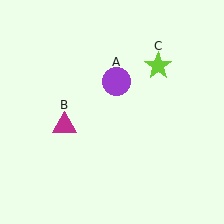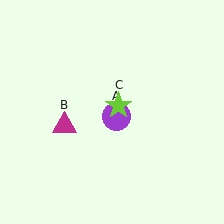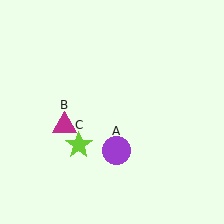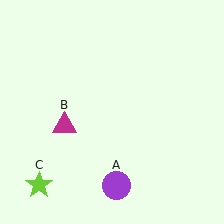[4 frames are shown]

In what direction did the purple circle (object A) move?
The purple circle (object A) moved down.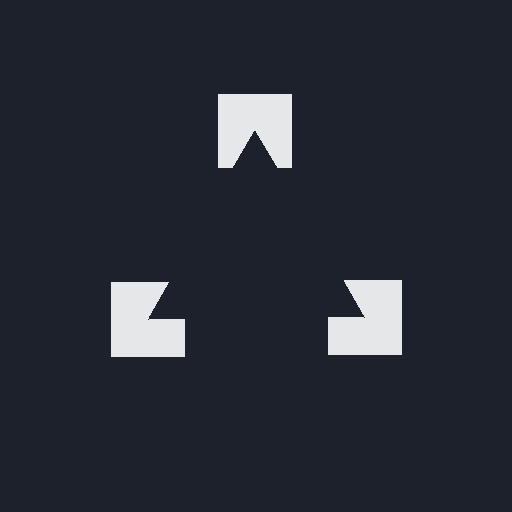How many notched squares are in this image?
There are 3 — one at each vertex of the illusory triangle.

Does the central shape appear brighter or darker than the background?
It typically appears slightly darker than the background, even though no actual brightness change is drawn.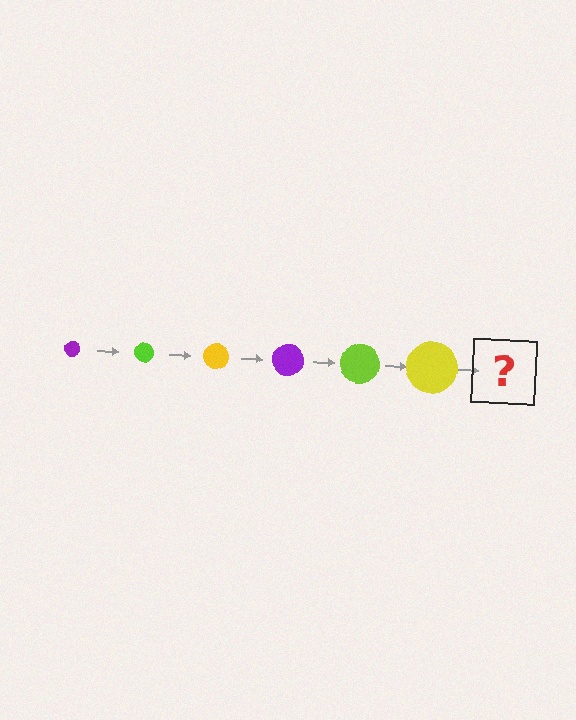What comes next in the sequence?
The next element should be a purple circle, larger than the previous one.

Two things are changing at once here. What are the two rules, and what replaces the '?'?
The two rules are that the circle grows larger each step and the color cycles through purple, lime, and yellow. The '?' should be a purple circle, larger than the previous one.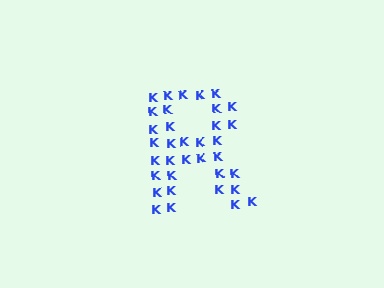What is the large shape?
The large shape is the letter R.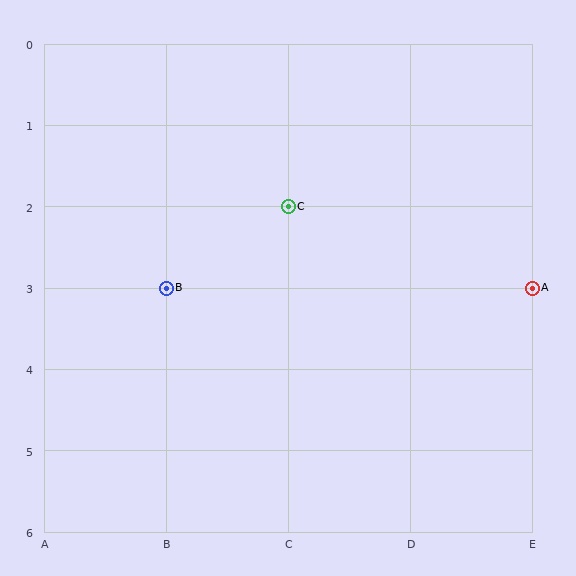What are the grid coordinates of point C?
Point C is at grid coordinates (C, 2).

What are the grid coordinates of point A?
Point A is at grid coordinates (E, 3).